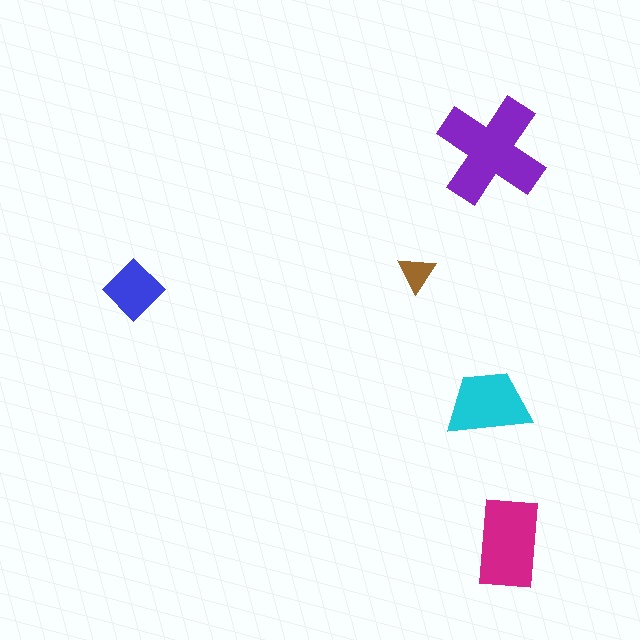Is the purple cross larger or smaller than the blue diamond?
Larger.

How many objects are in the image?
There are 5 objects in the image.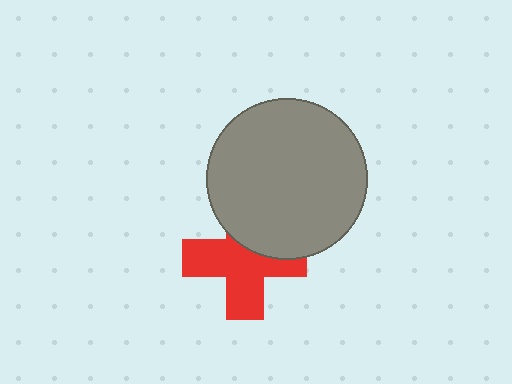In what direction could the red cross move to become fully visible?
The red cross could move down. That would shift it out from behind the gray circle entirely.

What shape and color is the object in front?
The object in front is a gray circle.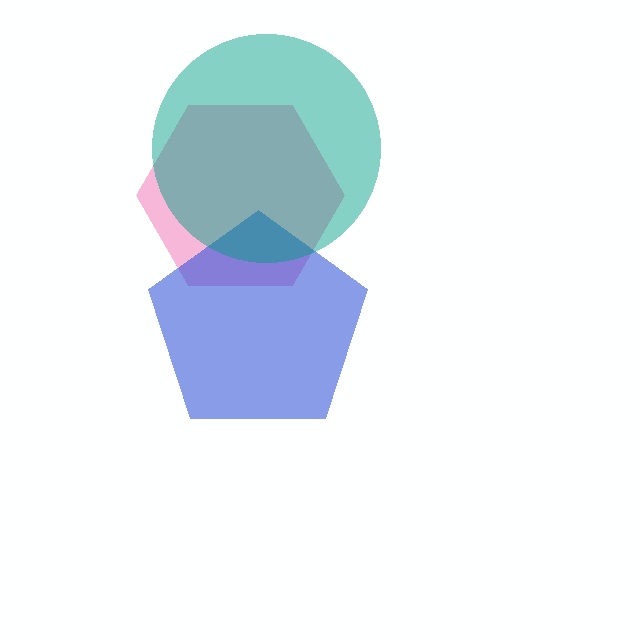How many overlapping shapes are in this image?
There are 3 overlapping shapes in the image.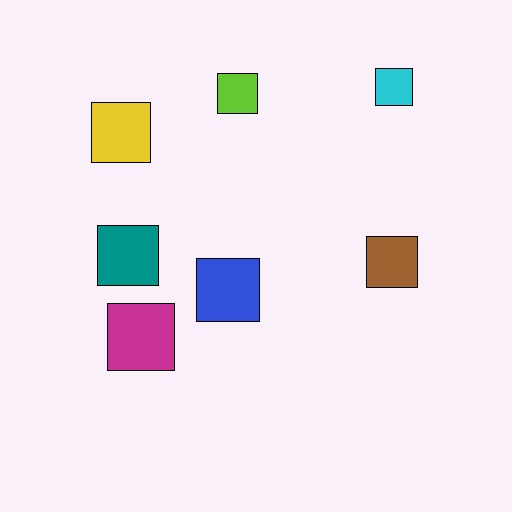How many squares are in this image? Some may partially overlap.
There are 7 squares.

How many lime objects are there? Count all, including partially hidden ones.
There is 1 lime object.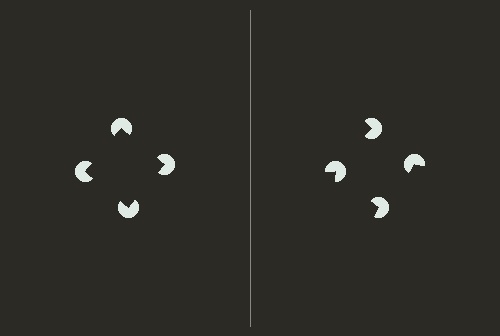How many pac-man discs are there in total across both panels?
8 — 4 on each side.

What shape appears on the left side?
An illusory square.